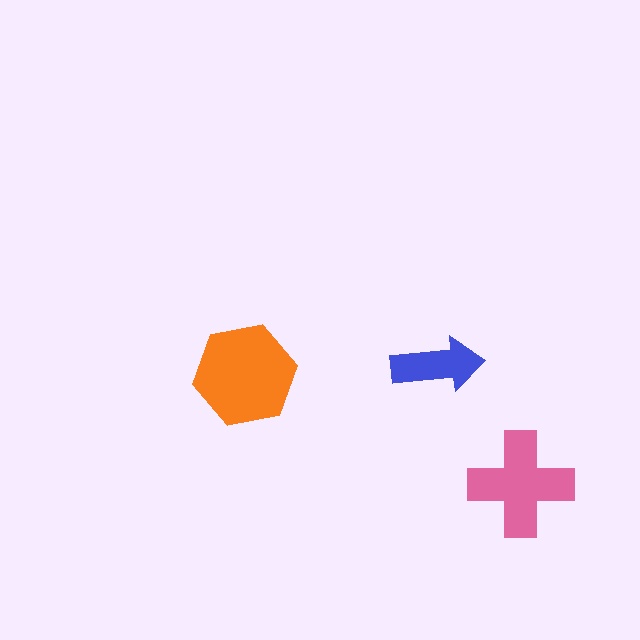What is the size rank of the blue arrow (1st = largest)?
3rd.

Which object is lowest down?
The pink cross is bottommost.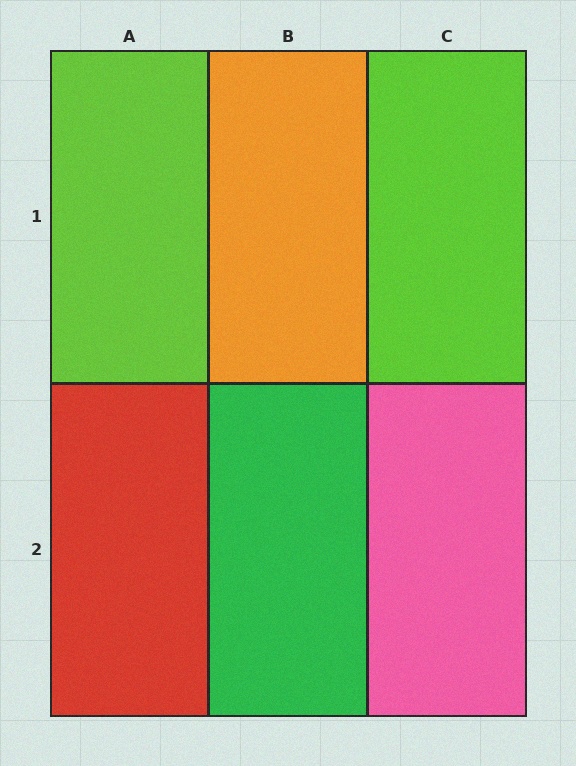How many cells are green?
1 cell is green.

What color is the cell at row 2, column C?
Pink.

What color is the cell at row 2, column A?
Red.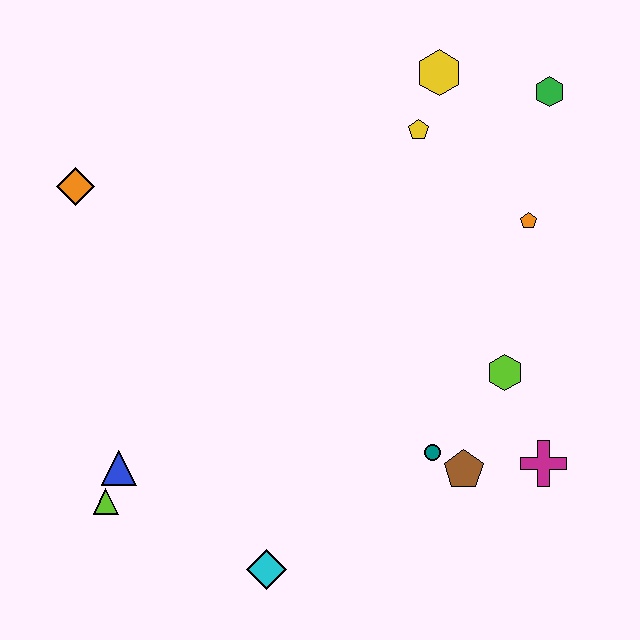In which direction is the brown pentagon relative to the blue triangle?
The brown pentagon is to the right of the blue triangle.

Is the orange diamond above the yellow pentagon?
No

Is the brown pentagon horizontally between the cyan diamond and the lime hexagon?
Yes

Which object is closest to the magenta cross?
The brown pentagon is closest to the magenta cross.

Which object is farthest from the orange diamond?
The magenta cross is farthest from the orange diamond.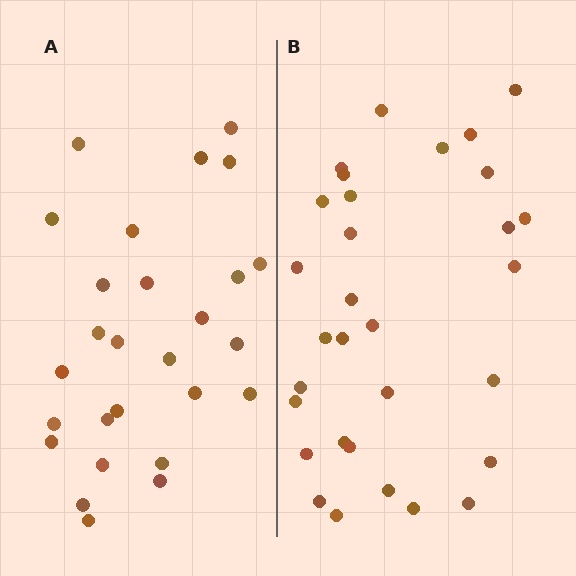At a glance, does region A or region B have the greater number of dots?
Region B (the right region) has more dots.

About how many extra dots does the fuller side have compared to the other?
Region B has about 4 more dots than region A.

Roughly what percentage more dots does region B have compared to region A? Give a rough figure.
About 15% more.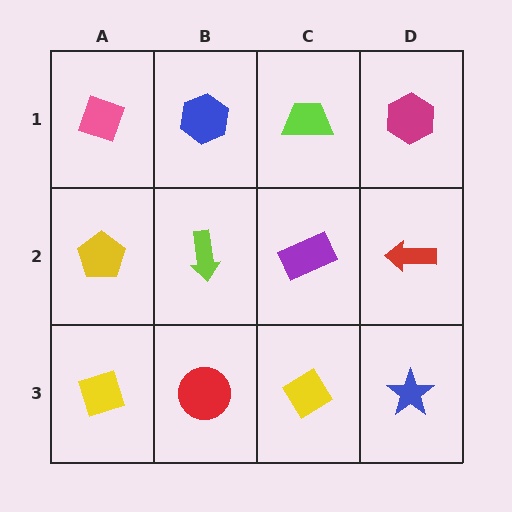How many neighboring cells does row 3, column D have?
2.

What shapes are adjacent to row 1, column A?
A yellow pentagon (row 2, column A), a blue hexagon (row 1, column B).